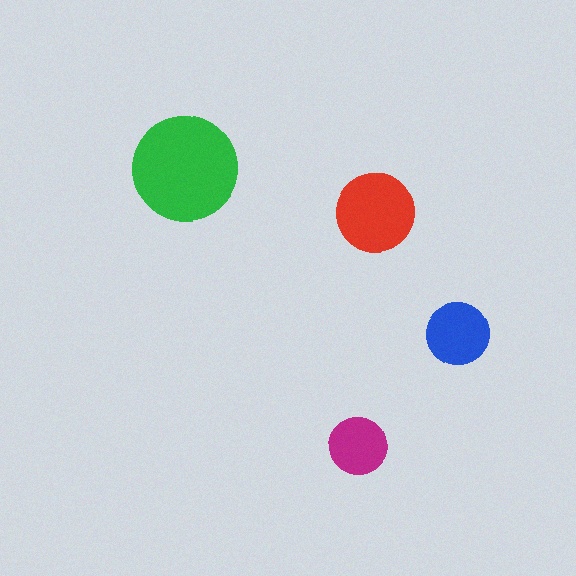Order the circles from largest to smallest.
the green one, the red one, the blue one, the magenta one.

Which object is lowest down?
The magenta circle is bottommost.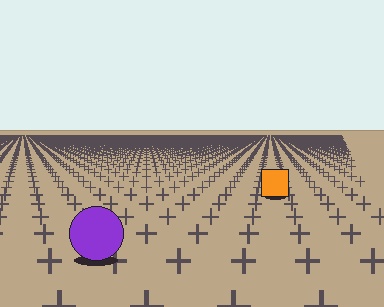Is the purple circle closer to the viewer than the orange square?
Yes. The purple circle is closer — you can tell from the texture gradient: the ground texture is coarser near it.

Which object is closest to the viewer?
The purple circle is closest. The texture marks near it are larger and more spread out.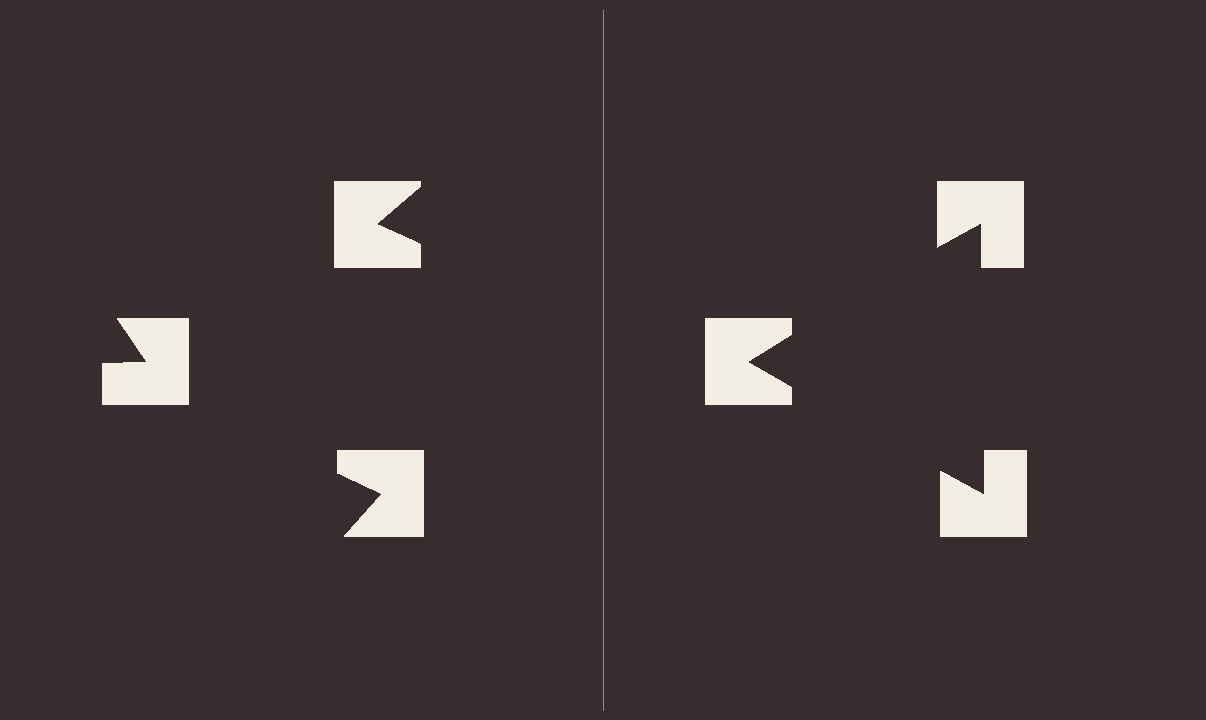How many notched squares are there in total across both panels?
6 — 3 on each side.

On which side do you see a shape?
An illusory triangle appears on the right side. On the left side the wedge cuts are rotated, so no coherent shape forms.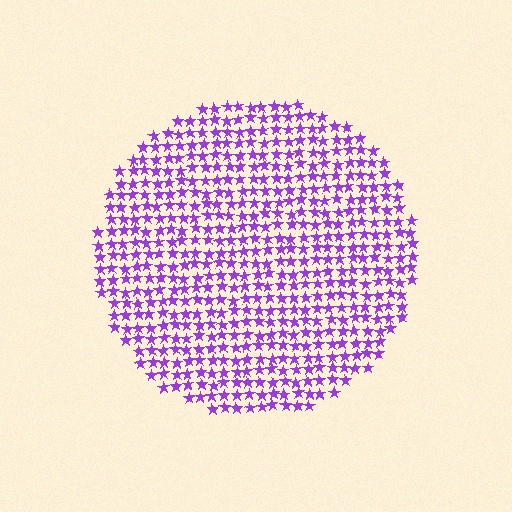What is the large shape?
The large shape is a circle.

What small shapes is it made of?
It is made of small stars.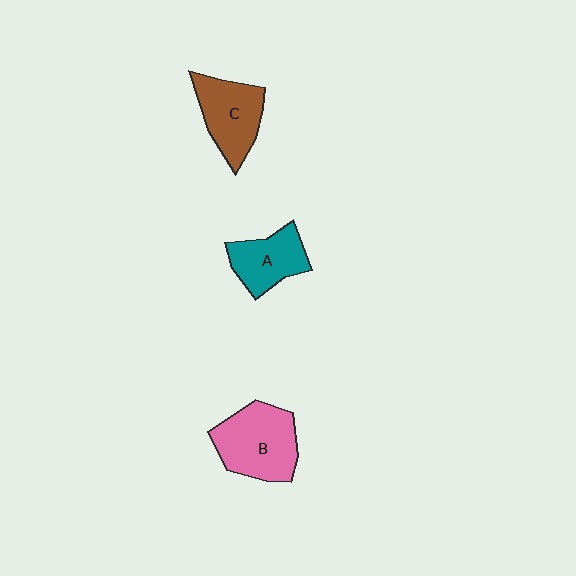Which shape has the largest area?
Shape B (pink).